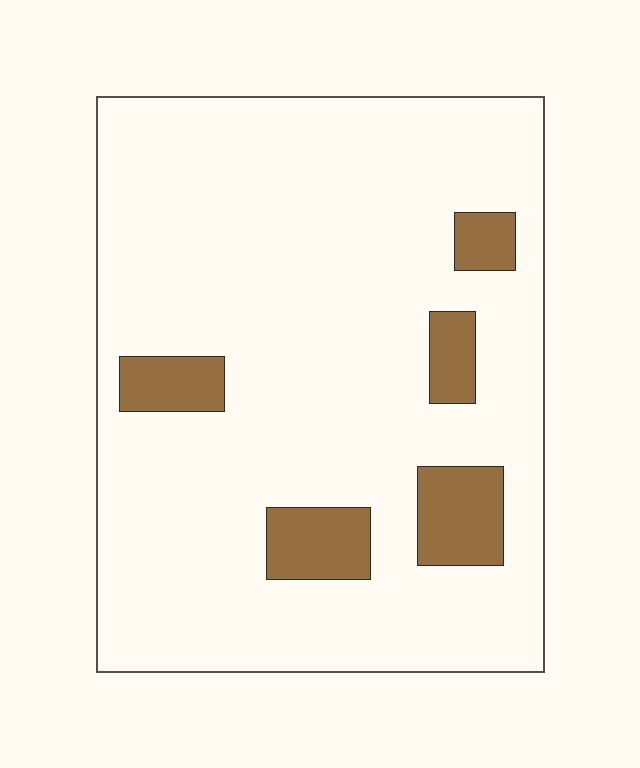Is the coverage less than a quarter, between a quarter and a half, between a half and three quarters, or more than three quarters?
Less than a quarter.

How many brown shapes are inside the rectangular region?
5.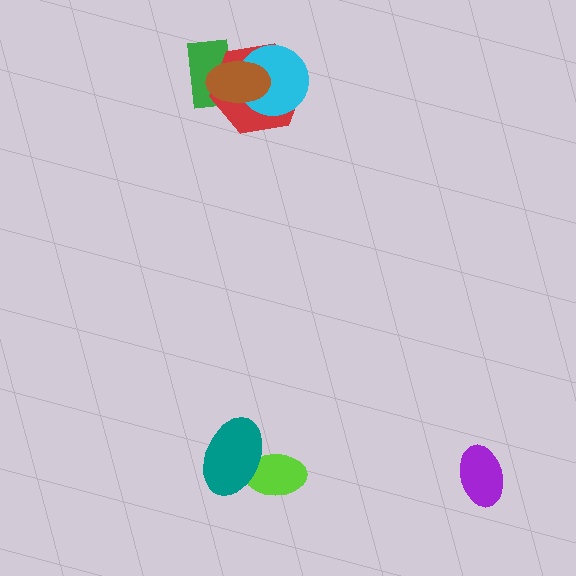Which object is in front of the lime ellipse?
The teal ellipse is in front of the lime ellipse.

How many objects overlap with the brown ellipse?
3 objects overlap with the brown ellipse.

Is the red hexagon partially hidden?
Yes, it is partially covered by another shape.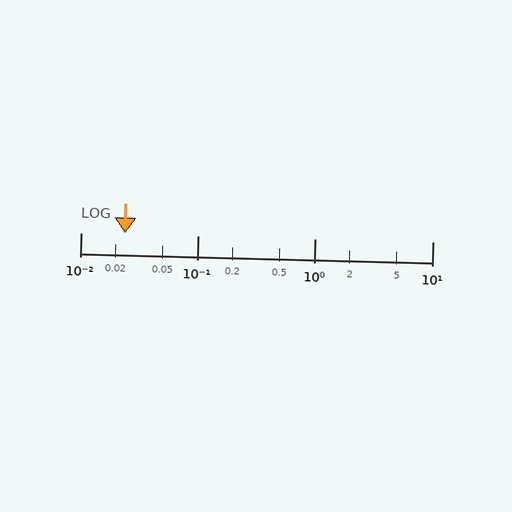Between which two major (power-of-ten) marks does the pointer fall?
The pointer is between 0.01 and 0.1.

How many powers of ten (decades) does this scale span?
The scale spans 3 decades, from 0.01 to 10.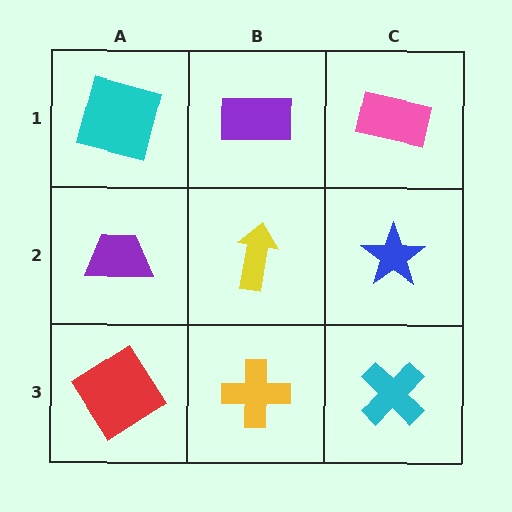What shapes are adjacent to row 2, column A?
A cyan square (row 1, column A), a red diamond (row 3, column A), a yellow arrow (row 2, column B).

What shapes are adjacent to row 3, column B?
A yellow arrow (row 2, column B), a red diamond (row 3, column A), a cyan cross (row 3, column C).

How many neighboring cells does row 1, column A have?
2.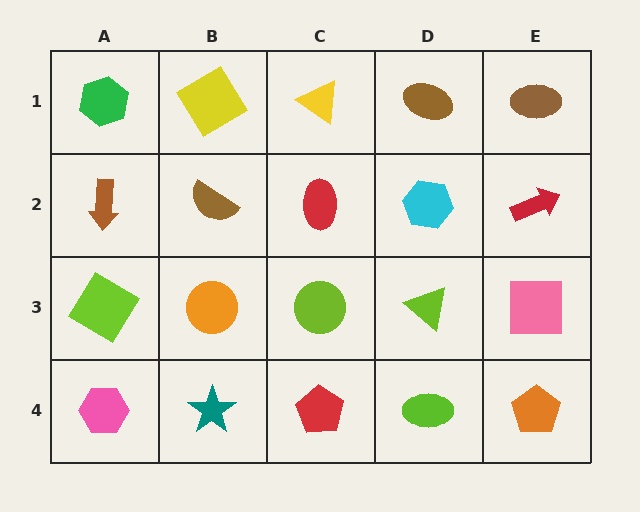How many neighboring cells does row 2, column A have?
3.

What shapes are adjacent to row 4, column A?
A lime diamond (row 3, column A), a teal star (row 4, column B).